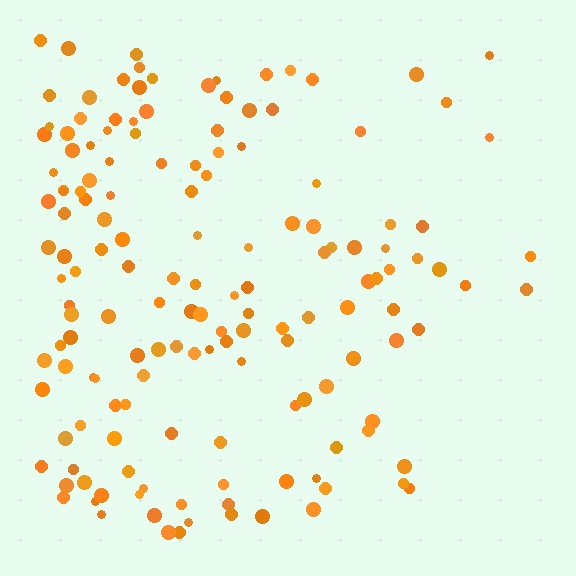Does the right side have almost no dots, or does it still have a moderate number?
Still a moderate number, just noticeably fewer than the left.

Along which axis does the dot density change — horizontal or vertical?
Horizontal.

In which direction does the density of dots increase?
From right to left, with the left side densest.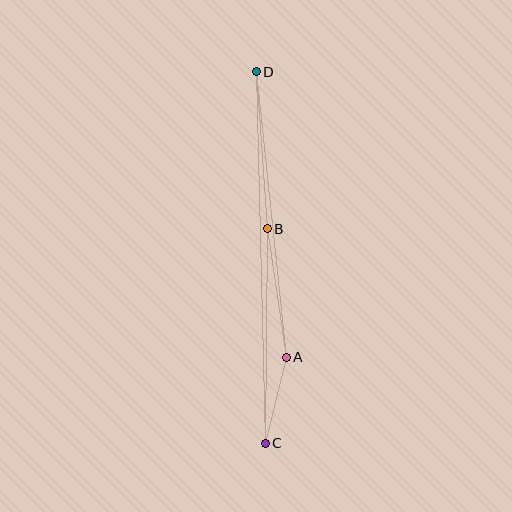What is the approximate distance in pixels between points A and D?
The distance between A and D is approximately 287 pixels.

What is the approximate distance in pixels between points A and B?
The distance between A and B is approximately 130 pixels.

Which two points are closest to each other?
Points A and C are closest to each other.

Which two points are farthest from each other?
Points C and D are farthest from each other.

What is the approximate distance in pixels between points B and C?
The distance between B and C is approximately 214 pixels.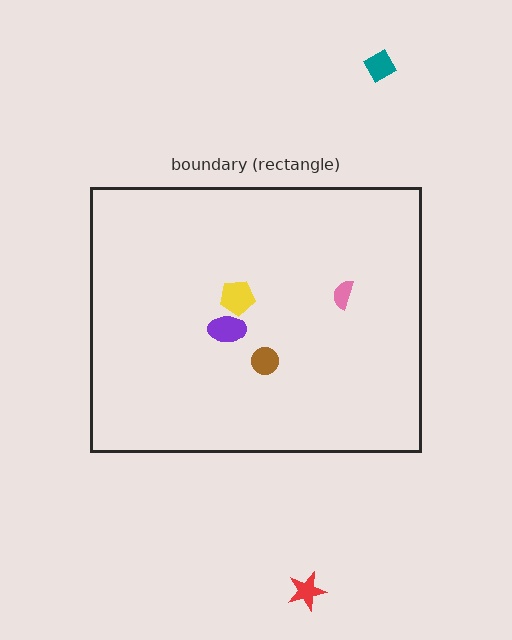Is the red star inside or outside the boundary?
Outside.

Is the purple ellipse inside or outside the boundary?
Inside.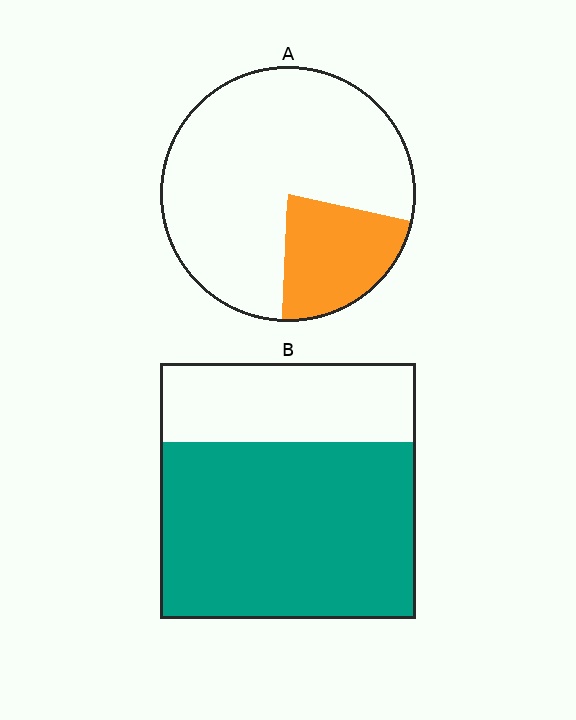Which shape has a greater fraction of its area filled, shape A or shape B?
Shape B.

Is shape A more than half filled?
No.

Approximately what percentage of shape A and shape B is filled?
A is approximately 20% and B is approximately 70%.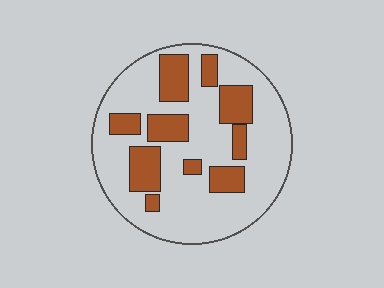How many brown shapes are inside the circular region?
10.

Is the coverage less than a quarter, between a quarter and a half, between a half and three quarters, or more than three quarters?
Between a quarter and a half.